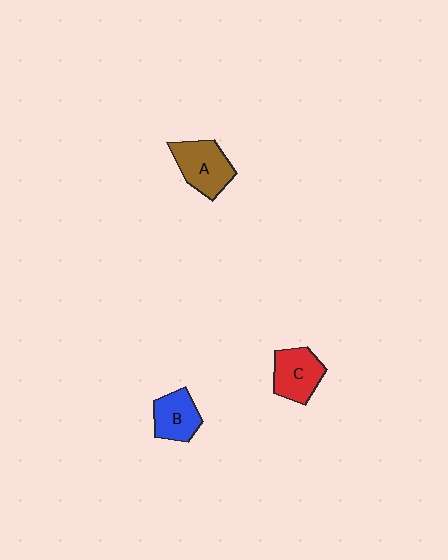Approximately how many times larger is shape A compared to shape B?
Approximately 1.3 times.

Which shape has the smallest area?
Shape B (blue).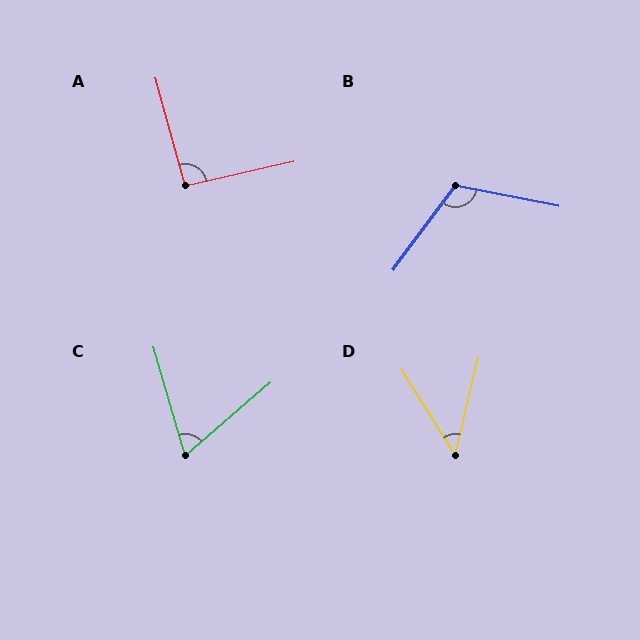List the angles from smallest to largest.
D (45°), C (65°), A (92°), B (115°).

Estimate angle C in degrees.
Approximately 65 degrees.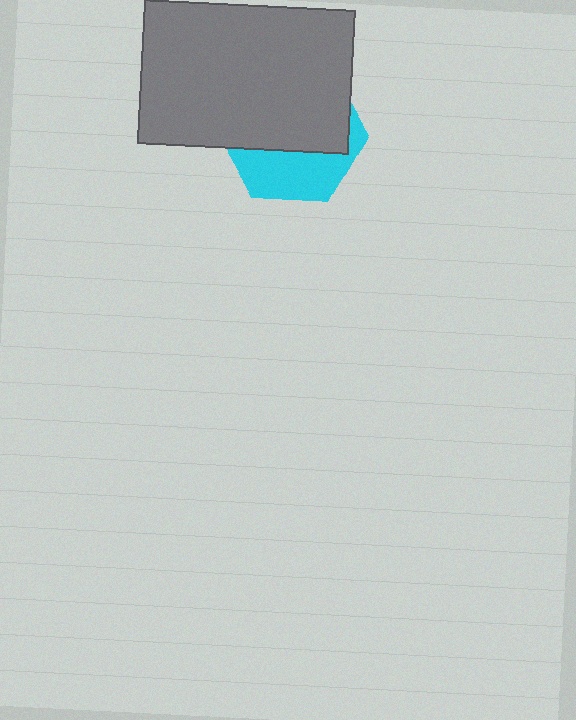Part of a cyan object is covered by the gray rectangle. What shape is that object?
It is a hexagon.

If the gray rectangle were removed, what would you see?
You would see the complete cyan hexagon.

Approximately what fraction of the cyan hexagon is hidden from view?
Roughly 63% of the cyan hexagon is hidden behind the gray rectangle.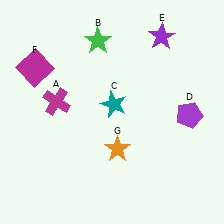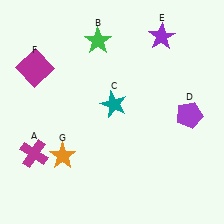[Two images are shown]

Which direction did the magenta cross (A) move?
The magenta cross (A) moved down.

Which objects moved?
The objects that moved are: the magenta cross (A), the orange star (G).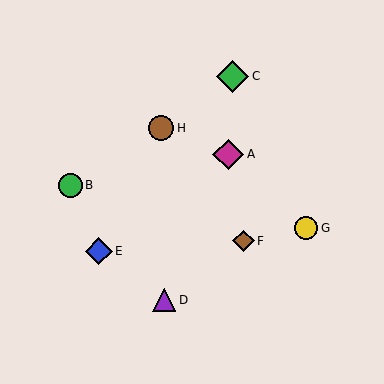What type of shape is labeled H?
Shape H is a brown circle.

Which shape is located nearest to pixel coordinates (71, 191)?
The green circle (labeled B) at (70, 185) is nearest to that location.